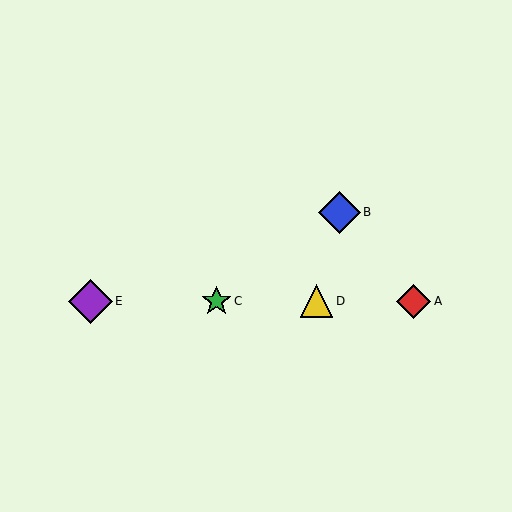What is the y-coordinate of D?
Object D is at y≈301.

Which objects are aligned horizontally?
Objects A, C, D, E are aligned horizontally.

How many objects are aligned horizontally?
4 objects (A, C, D, E) are aligned horizontally.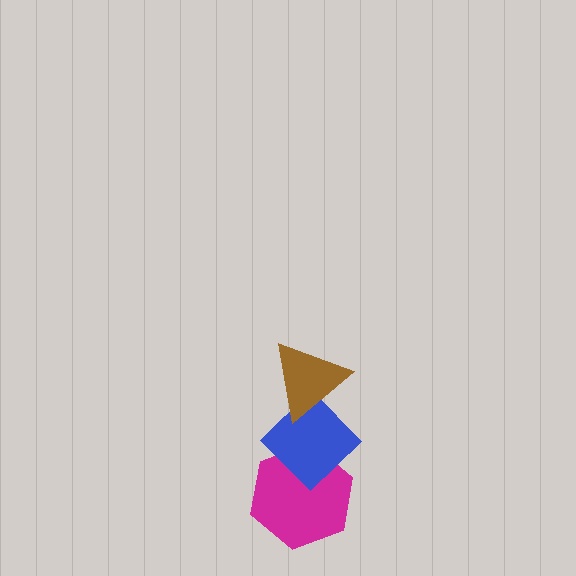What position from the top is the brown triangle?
The brown triangle is 1st from the top.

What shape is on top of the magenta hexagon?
The blue diamond is on top of the magenta hexagon.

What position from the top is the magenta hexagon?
The magenta hexagon is 3rd from the top.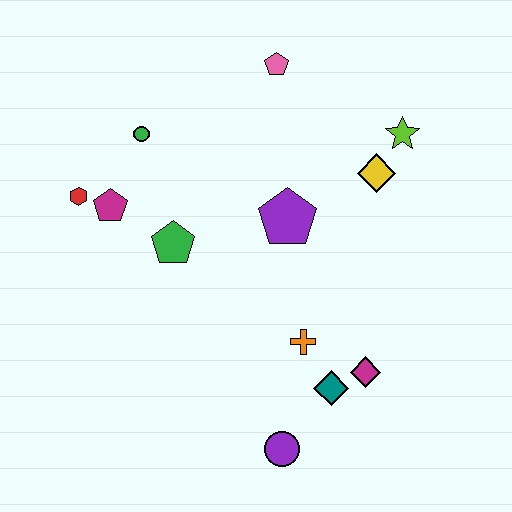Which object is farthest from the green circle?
The purple circle is farthest from the green circle.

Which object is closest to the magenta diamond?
The teal diamond is closest to the magenta diamond.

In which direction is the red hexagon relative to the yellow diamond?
The red hexagon is to the left of the yellow diamond.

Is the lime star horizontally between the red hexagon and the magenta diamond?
No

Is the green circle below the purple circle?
No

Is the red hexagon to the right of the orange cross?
No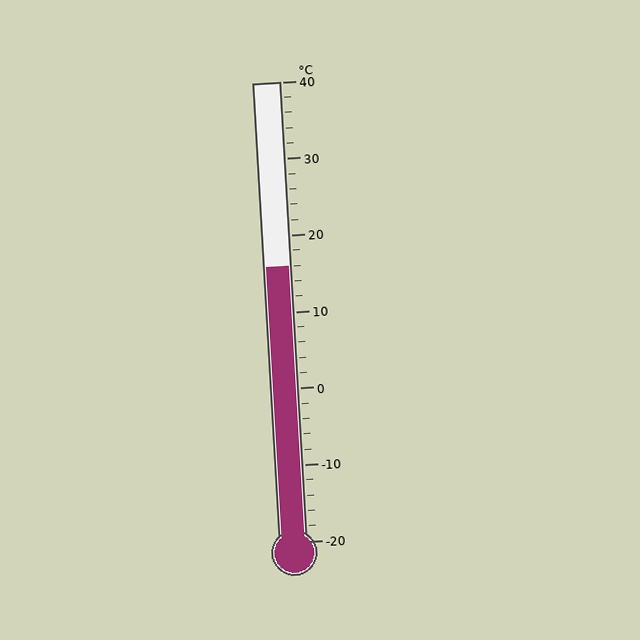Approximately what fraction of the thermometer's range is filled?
The thermometer is filled to approximately 60% of its range.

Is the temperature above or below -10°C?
The temperature is above -10°C.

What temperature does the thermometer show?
The thermometer shows approximately 16°C.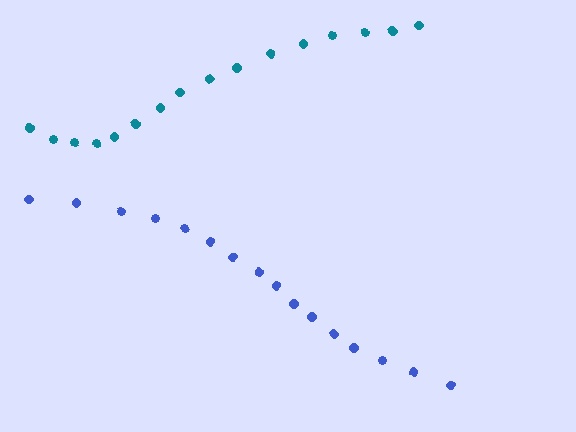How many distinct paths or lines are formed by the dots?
There are 2 distinct paths.